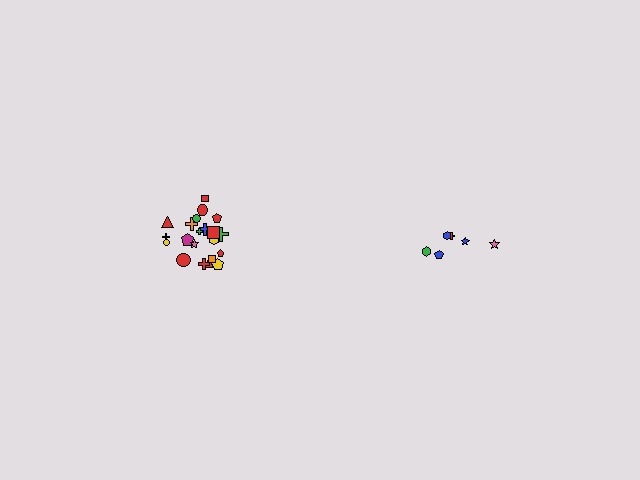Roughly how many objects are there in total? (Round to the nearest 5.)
Roughly 30 objects in total.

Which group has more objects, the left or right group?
The left group.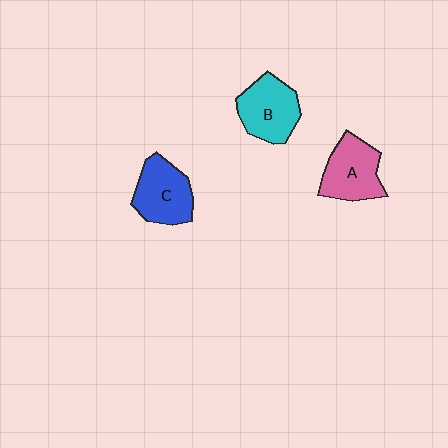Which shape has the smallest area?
Shape C (blue).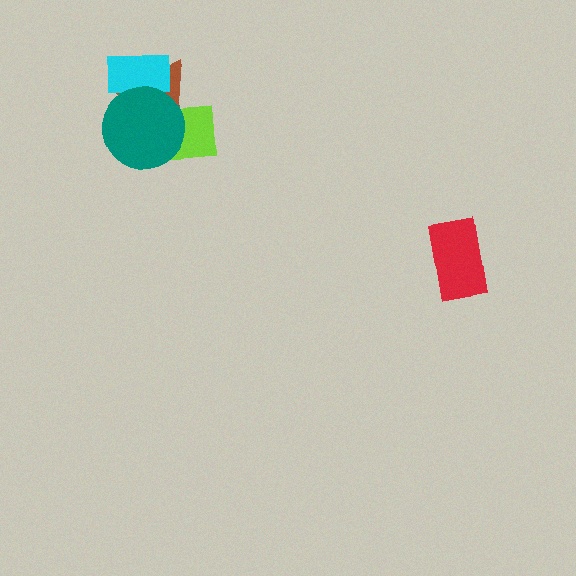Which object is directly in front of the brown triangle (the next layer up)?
The cyan rectangle is directly in front of the brown triangle.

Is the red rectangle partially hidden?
No, no other shape covers it.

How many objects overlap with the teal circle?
3 objects overlap with the teal circle.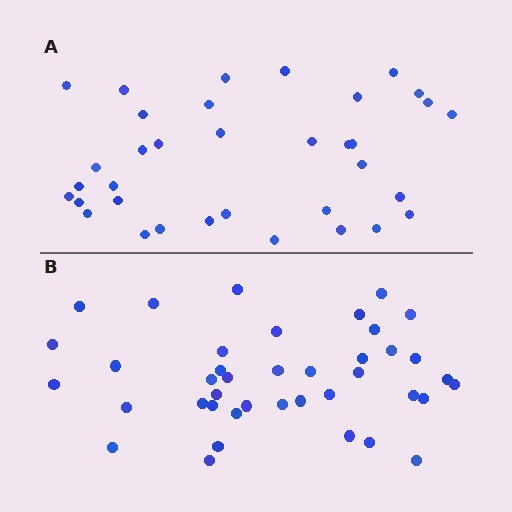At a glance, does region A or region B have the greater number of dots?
Region B (the bottom region) has more dots.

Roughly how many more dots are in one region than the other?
Region B has about 5 more dots than region A.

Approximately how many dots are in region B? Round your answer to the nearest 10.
About 40 dots.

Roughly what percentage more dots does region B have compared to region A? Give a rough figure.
About 15% more.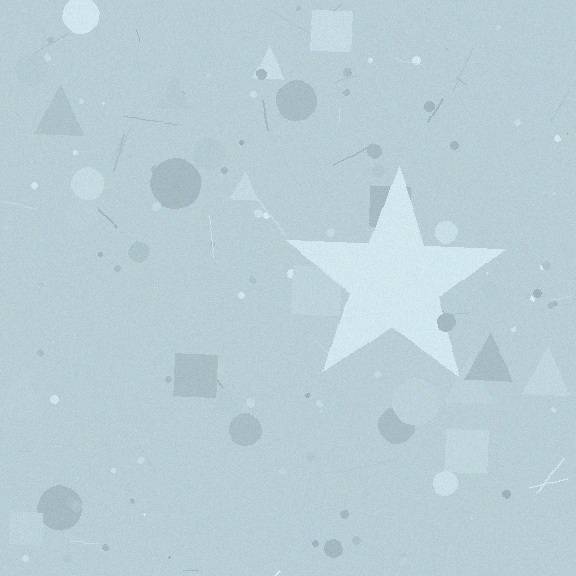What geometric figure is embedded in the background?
A star is embedded in the background.